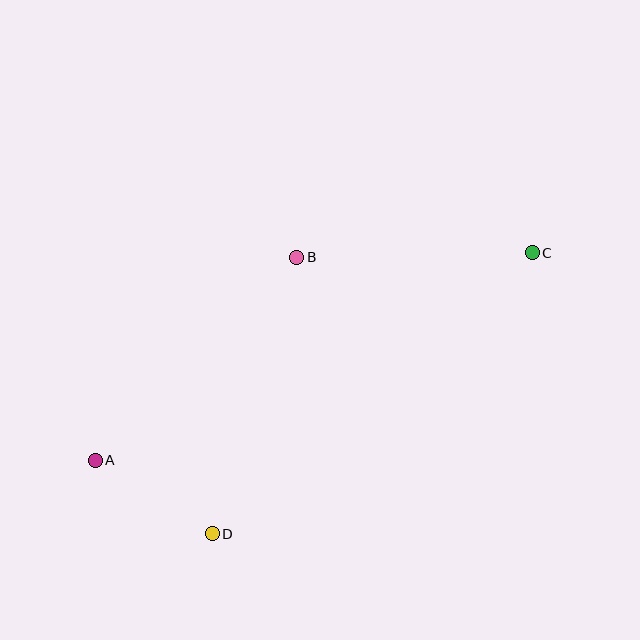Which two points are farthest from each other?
Points A and C are farthest from each other.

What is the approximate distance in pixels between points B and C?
The distance between B and C is approximately 236 pixels.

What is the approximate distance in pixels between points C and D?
The distance between C and D is approximately 426 pixels.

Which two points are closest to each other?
Points A and D are closest to each other.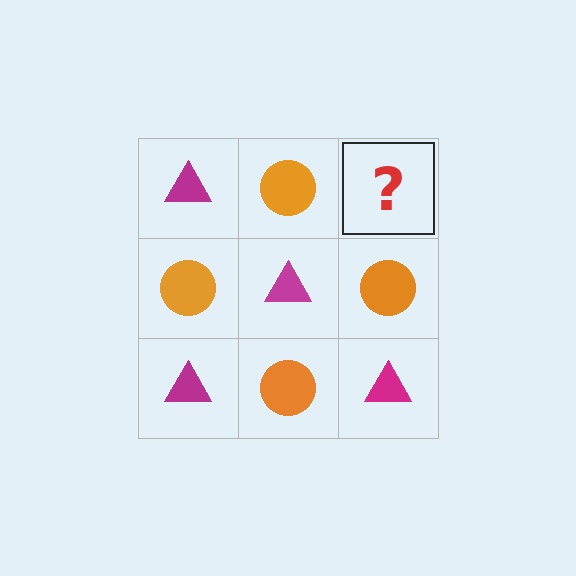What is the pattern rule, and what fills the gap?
The rule is that it alternates magenta triangle and orange circle in a checkerboard pattern. The gap should be filled with a magenta triangle.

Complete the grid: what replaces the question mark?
The question mark should be replaced with a magenta triangle.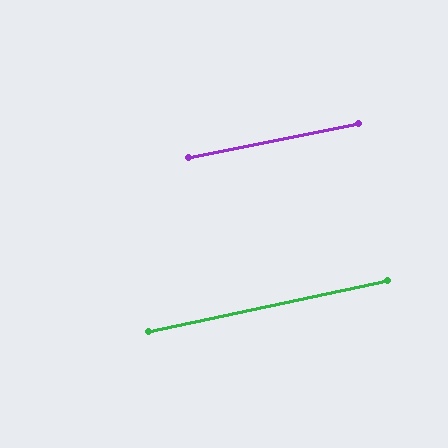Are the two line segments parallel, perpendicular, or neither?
Parallel — their directions differ by only 0.8°.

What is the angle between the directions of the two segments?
Approximately 1 degree.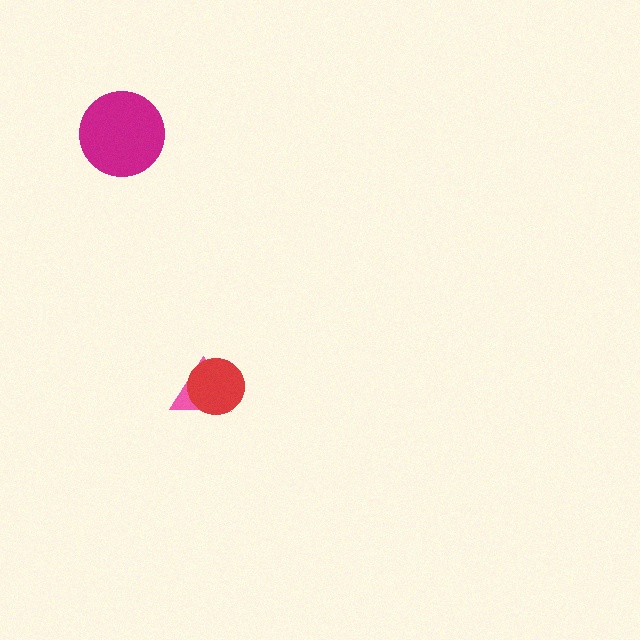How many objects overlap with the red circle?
1 object overlaps with the red circle.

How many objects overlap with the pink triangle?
1 object overlaps with the pink triangle.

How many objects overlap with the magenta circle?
0 objects overlap with the magenta circle.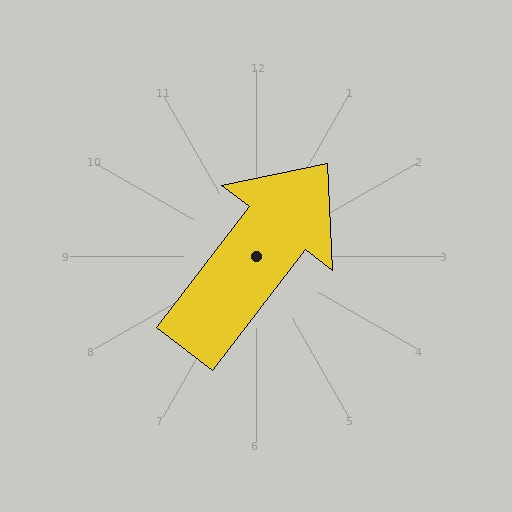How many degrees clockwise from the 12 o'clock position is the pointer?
Approximately 38 degrees.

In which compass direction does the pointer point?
Northeast.